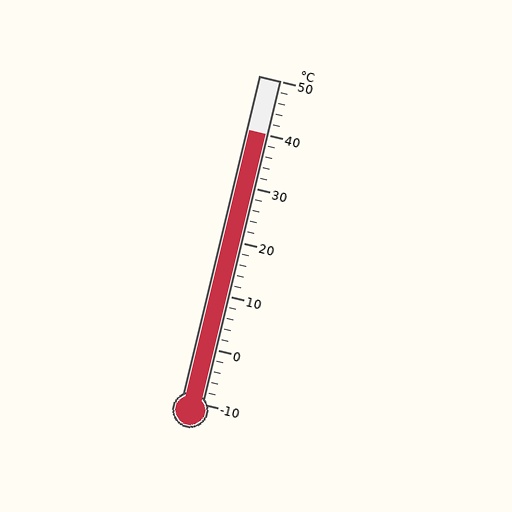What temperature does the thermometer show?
The thermometer shows approximately 40°C.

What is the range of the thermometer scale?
The thermometer scale ranges from -10°C to 50°C.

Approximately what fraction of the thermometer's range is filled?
The thermometer is filled to approximately 85% of its range.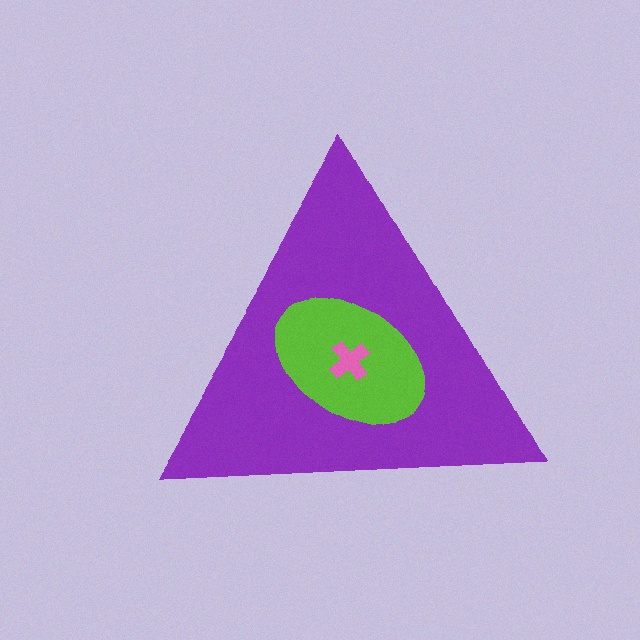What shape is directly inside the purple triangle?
The lime ellipse.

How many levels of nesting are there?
3.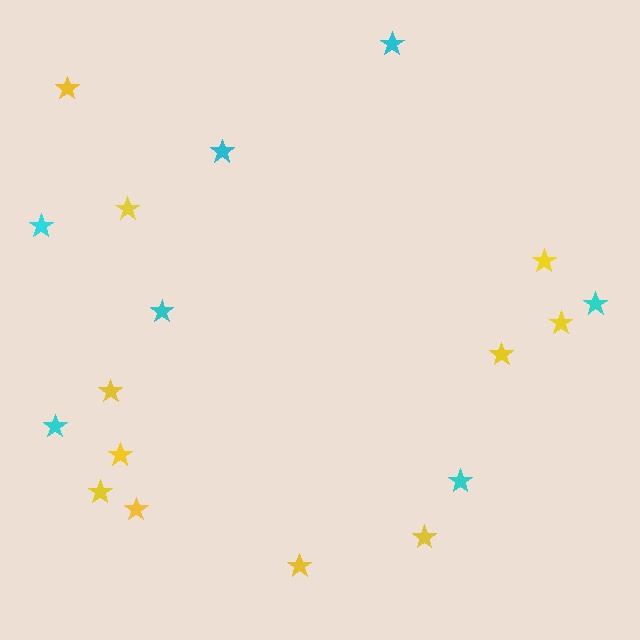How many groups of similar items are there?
There are 2 groups: one group of cyan stars (7) and one group of yellow stars (11).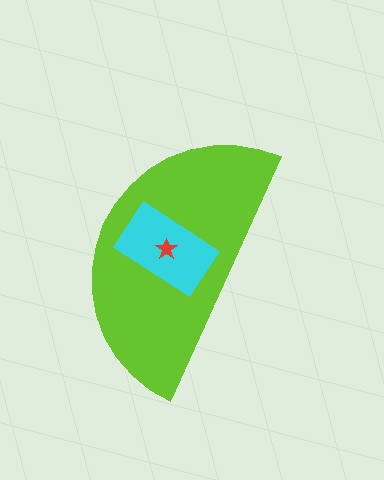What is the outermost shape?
The lime semicircle.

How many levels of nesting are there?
3.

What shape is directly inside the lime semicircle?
The cyan rectangle.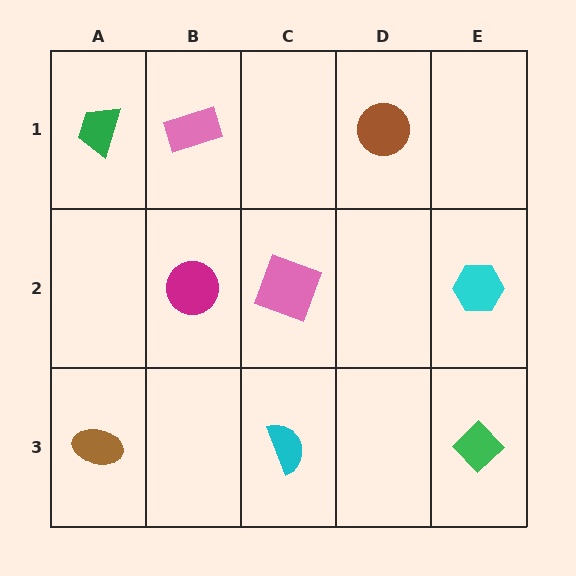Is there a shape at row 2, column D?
No, that cell is empty.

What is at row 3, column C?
A cyan semicircle.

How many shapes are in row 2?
3 shapes.